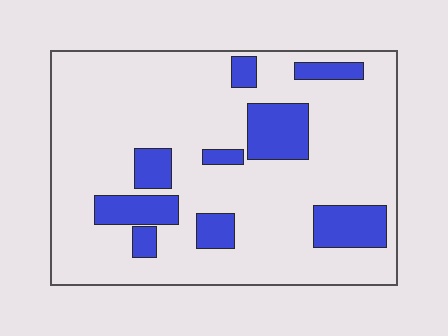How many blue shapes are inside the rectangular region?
9.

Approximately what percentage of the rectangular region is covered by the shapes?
Approximately 20%.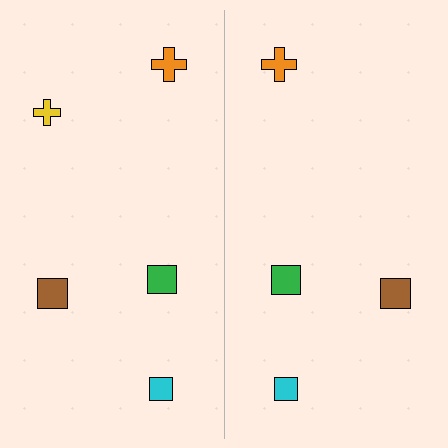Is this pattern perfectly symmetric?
No, the pattern is not perfectly symmetric. A yellow cross is missing from the right side.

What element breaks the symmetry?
A yellow cross is missing from the right side.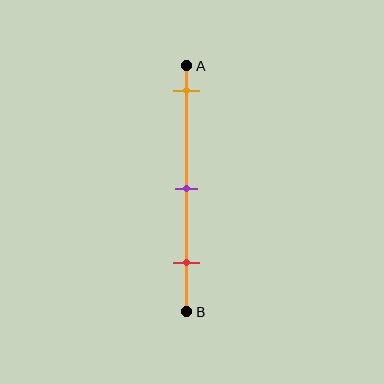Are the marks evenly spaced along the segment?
Yes, the marks are approximately evenly spaced.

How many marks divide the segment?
There are 3 marks dividing the segment.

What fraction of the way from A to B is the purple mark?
The purple mark is approximately 50% (0.5) of the way from A to B.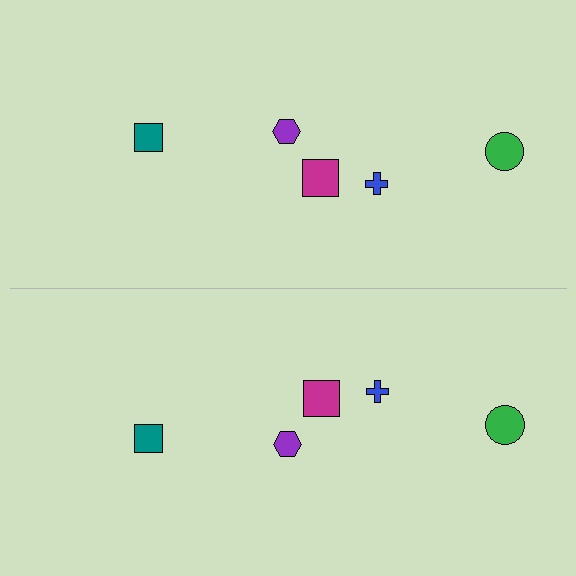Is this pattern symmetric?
Yes, this pattern has bilateral (reflection) symmetry.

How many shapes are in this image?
There are 10 shapes in this image.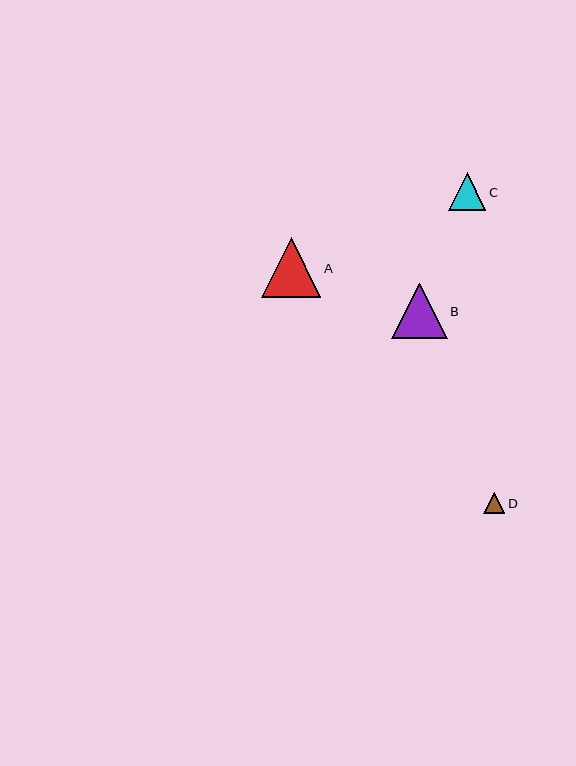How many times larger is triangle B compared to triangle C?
Triangle B is approximately 1.5 times the size of triangle C.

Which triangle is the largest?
Triangle A is the largest with a size of approximately 60 pixels.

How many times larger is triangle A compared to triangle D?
Triangle A is approximately 2.8 times the size of triangle D.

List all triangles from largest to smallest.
From largest to smallest: A, B, C, D.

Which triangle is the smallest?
Triangle D is the smallest with a size of approximately 21 pixels.